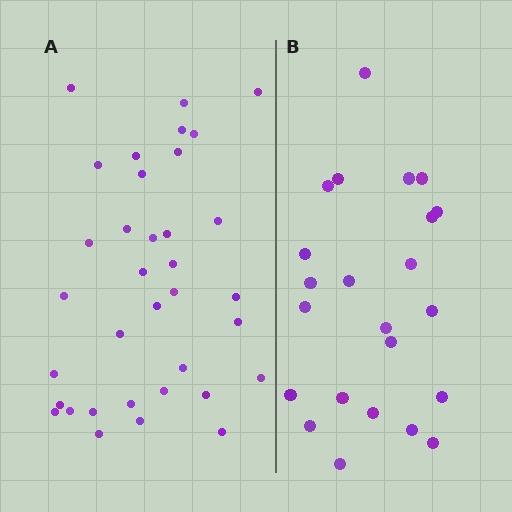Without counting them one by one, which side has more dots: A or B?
Region A (the left region) has more dots.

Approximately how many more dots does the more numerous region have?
Region A has roughly 12 or so more dots than region B.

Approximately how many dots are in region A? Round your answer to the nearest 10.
About 40 dots. (The exact count is 35, which rounds to 40.)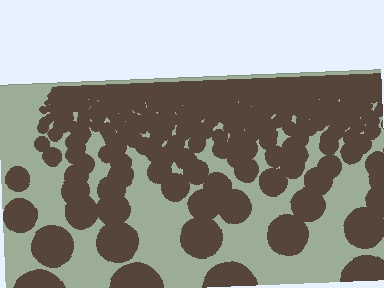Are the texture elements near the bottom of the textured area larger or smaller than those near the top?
Larger. Near the bottom, elements are closer to the viewer and appear at a bigger on-screen size.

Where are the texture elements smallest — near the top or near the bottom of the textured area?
Near the top.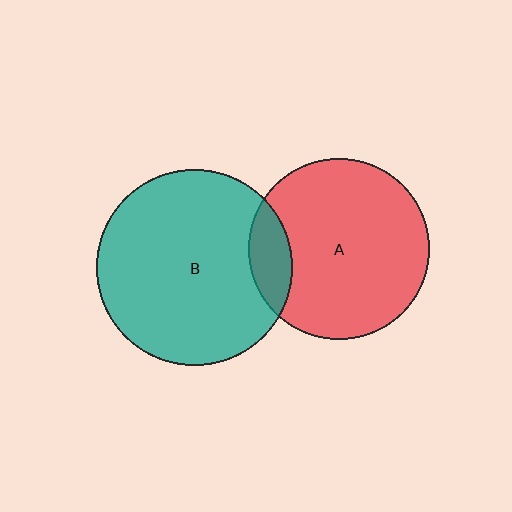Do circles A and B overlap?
Yes.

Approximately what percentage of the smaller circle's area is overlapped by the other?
Approximately 15%.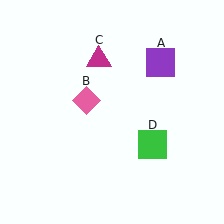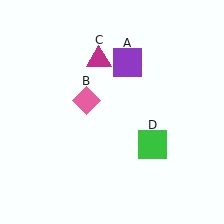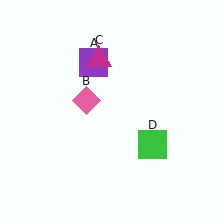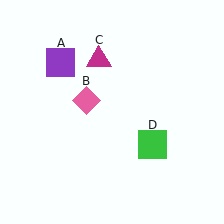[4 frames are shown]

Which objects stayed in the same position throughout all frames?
Pink diamond (object B) and magenta triangle (object C) and green square (object D) remained stationary.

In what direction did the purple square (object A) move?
The purple square (object A) moved left.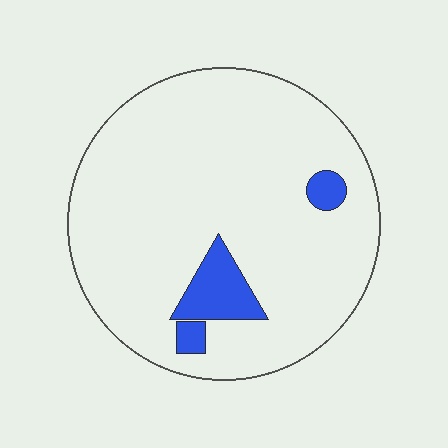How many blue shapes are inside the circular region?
3.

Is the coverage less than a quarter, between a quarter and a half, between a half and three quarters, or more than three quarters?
Less than a quarter.